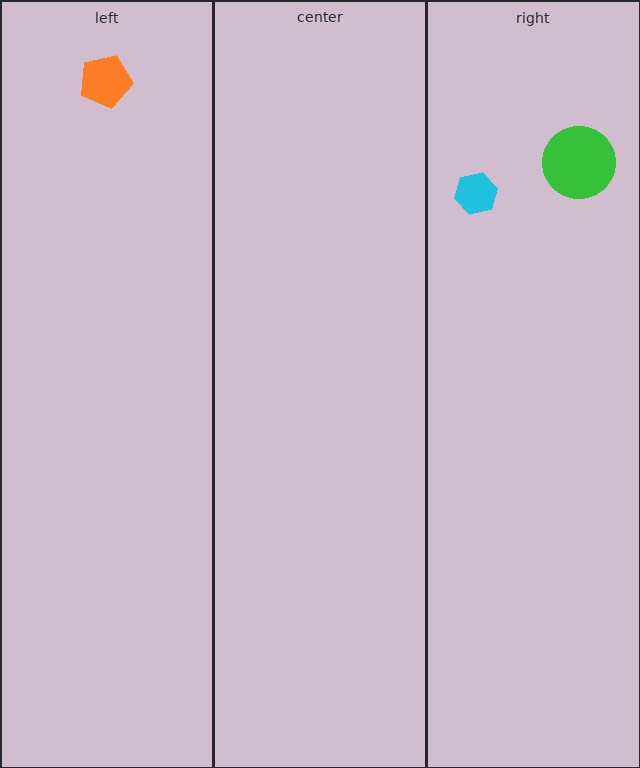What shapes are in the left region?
The orange pentagon.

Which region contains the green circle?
The right region.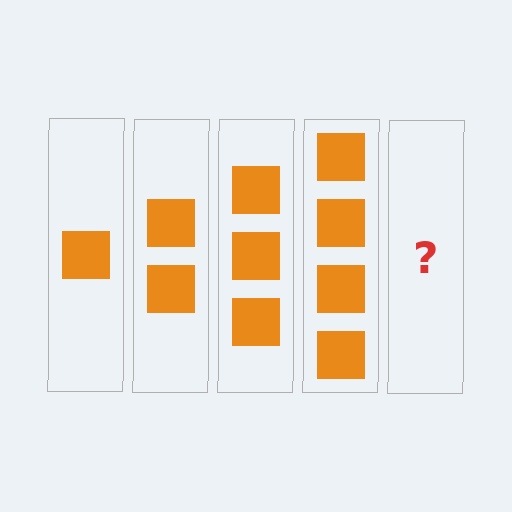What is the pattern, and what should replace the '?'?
The pattern is that each step adds one more square. The '?' should be 5 squares.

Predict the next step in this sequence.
The next step is 5 squares.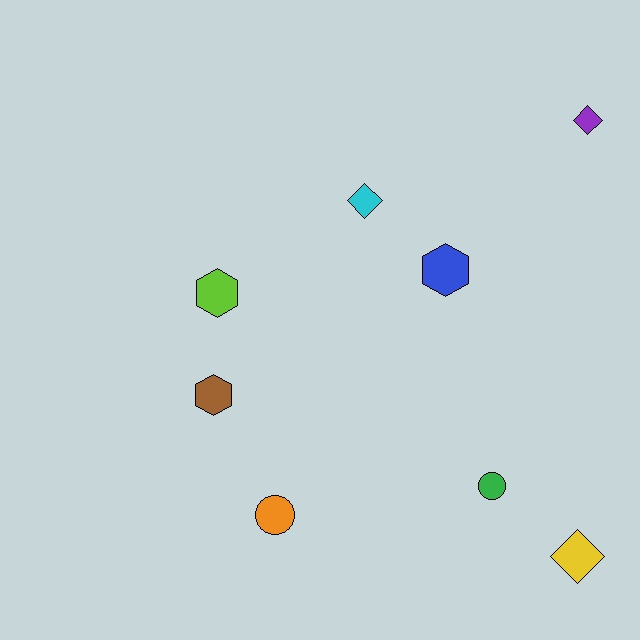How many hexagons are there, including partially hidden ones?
There are 3 hexagons.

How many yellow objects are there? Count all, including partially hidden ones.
There is 1 yellow object.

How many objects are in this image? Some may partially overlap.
There are 8 objects.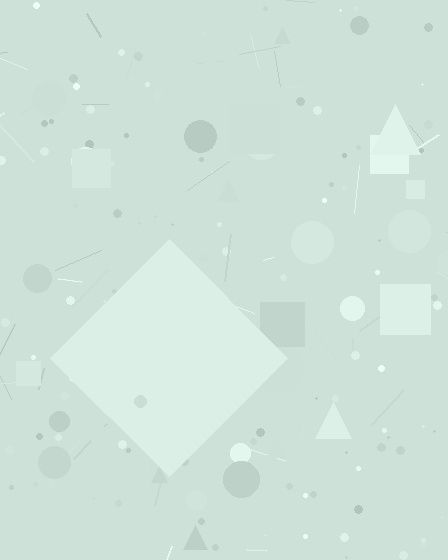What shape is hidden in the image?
A diamond is hidden in the image.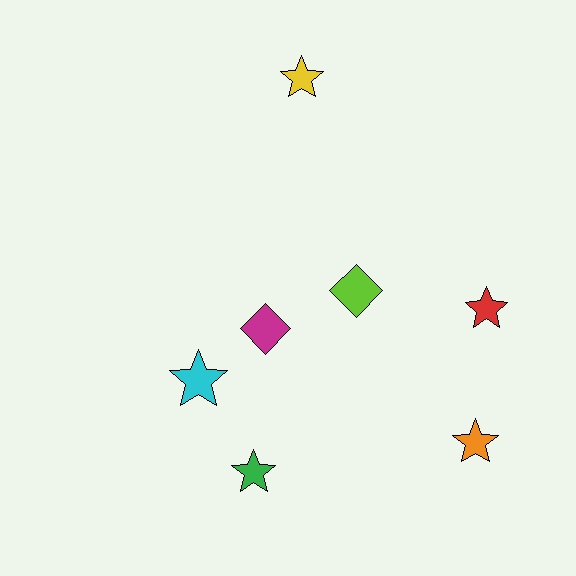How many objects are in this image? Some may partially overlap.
There are 7 objects.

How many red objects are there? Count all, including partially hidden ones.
There is 1 red object.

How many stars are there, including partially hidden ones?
There are 5 stars.